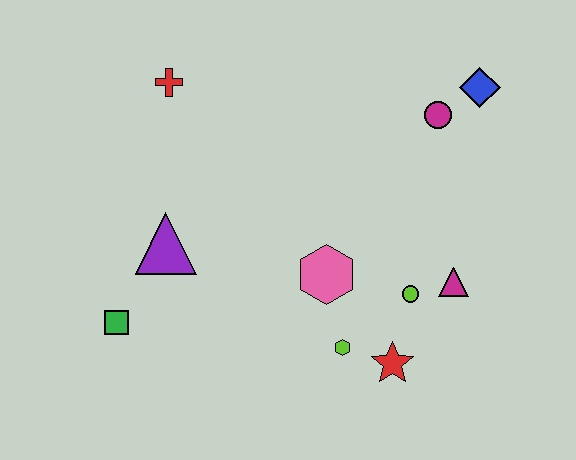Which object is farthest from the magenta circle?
The green square is farthest from the magenta circle.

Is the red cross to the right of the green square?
Yes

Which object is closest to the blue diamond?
The magenta circle is closest to the blue diamond.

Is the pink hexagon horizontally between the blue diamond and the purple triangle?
Yes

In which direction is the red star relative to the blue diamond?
The red star is below the blue diamond.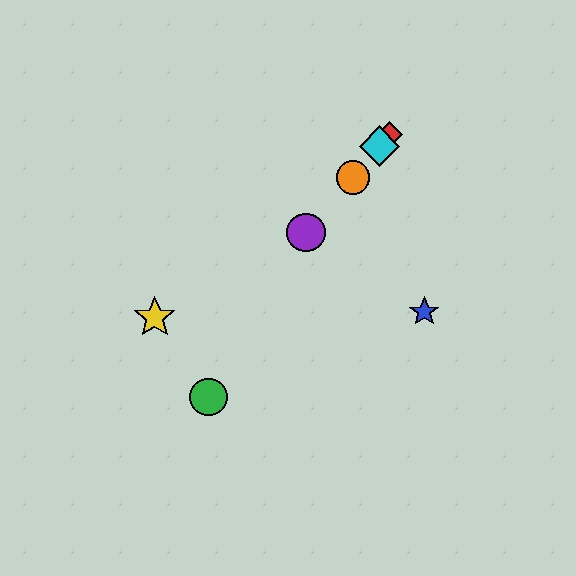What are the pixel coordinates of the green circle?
The green circle is at (209, 397).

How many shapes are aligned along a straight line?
4 shapes (the red diamond, the purple circle, the orange circle, the cyan diamond) are aligned along a straight line.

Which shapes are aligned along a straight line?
The red diamond, the purple circle, the orange circle, the cyan diamond are aligned along a straight line.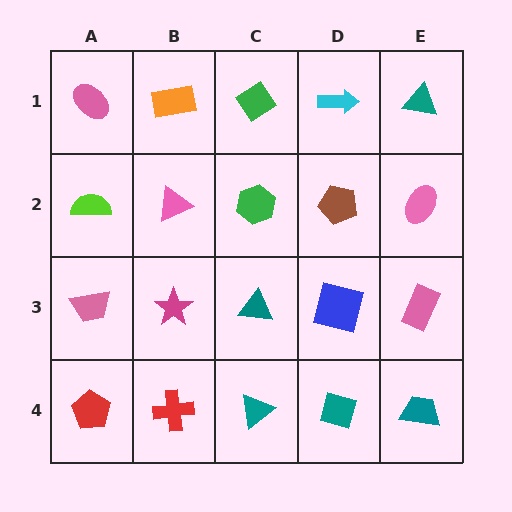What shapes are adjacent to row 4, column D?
A blue square (row 3, column D), a teal triangle (row 4, column C), a teal trapezoid (row 4, column E).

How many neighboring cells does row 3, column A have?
3.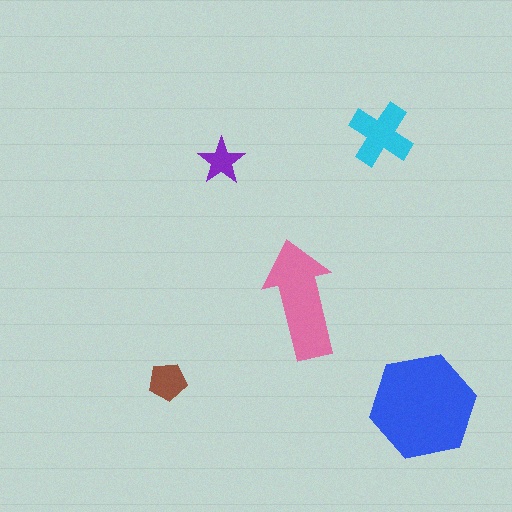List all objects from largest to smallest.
The blue hexagon, the pink arrow, the cyan cross, the brown pentagon, the purple star.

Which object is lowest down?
The blue hexagon is bottommost.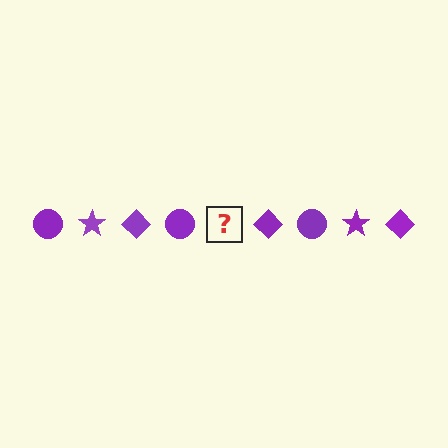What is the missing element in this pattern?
The missing element is a purple star.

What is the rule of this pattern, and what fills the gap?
The rule is that the pattern cycles through circle, star, diamond shapes in purple. The gap should be filled with a purple star.